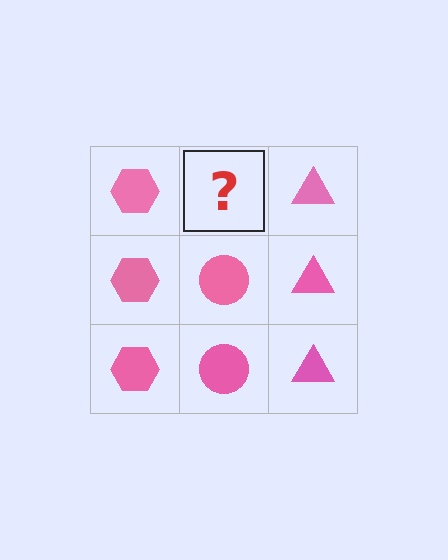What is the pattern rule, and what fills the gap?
The rule is that each column has a consistent shape. The gap should be filled with a pink circle.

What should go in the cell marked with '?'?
The missing cell should contain a pink circle.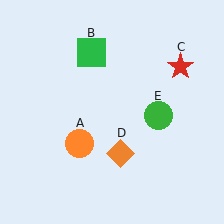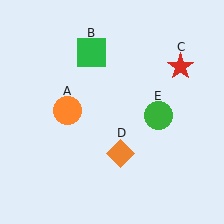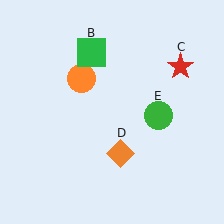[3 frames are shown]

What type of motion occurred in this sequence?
The orange circle (object A) rotated clockwise around the center of the scene.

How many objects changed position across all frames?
1 object changed position: orange circle (object A).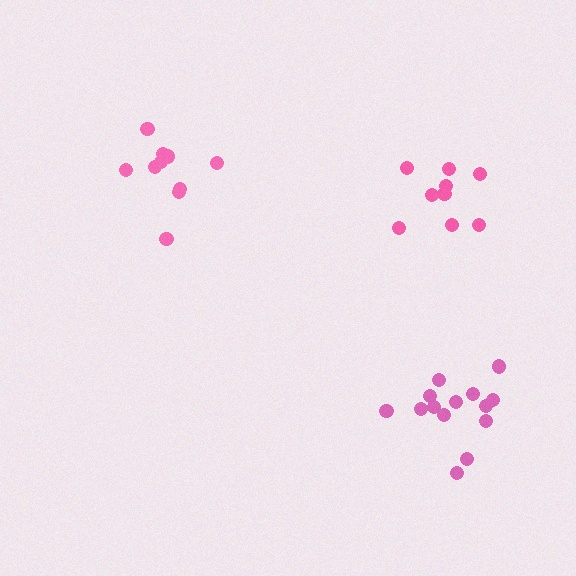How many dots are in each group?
Group 1: 10 dots, Group 2: 9 dots, Group 3: 14 dots (33 total).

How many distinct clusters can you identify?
There are 3 distinct clusters.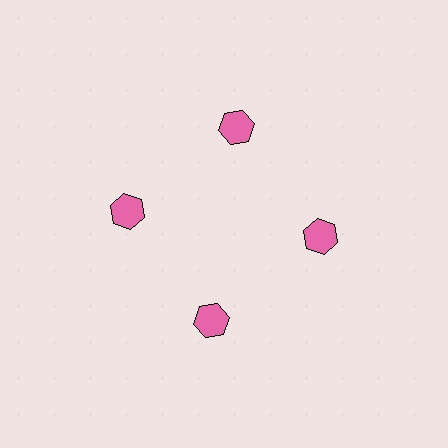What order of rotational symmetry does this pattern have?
This pattern has 4-fold rotational symmetry.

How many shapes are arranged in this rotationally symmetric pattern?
There are 4 shapes, arranged in 4 groups of 1.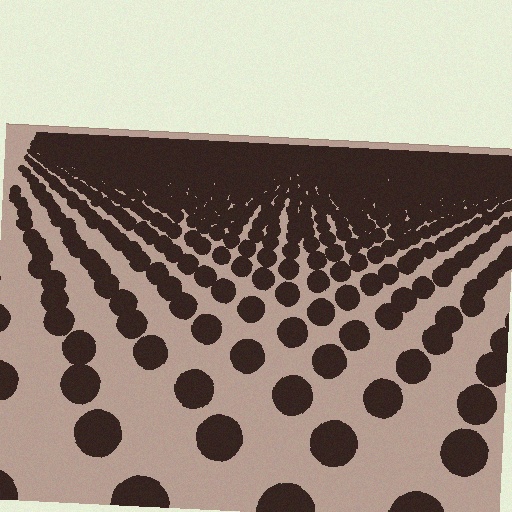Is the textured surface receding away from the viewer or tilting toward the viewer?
The surface is receding away from the viewer. Texture elements get smaller and denser toward the top.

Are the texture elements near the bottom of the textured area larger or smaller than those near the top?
Larger. Near the bottom, elements are closer to the viewer and appear at a bigger on-screen size.